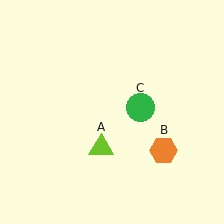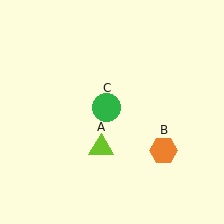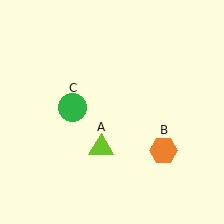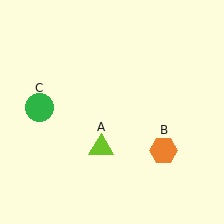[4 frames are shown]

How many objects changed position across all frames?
1 object changed position: green circle (object C).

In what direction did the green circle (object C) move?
The green circle (object C) moved left.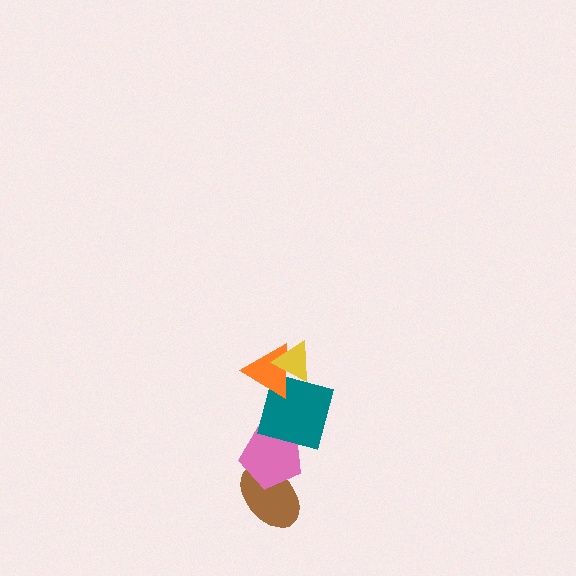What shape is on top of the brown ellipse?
The pink pentagon is on top of the brown ellipse.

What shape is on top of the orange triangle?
The yellow triangle is on top of the orange triangle.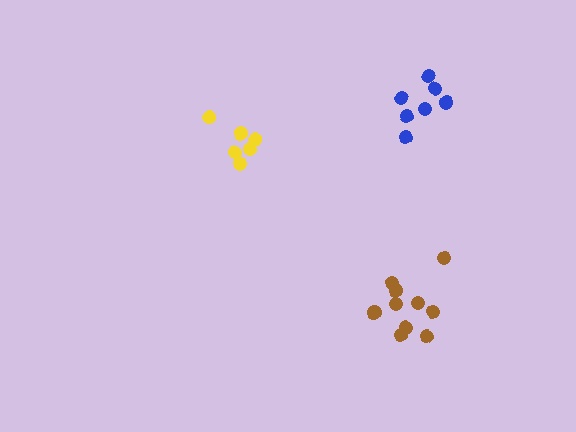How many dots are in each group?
Group 1: 6 dots, Group 2: 10 dots, Group 3: 7 dots (23 total).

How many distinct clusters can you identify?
There are 3 distinct clusters.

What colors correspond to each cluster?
The clusters are colored: yellow, brown, blue.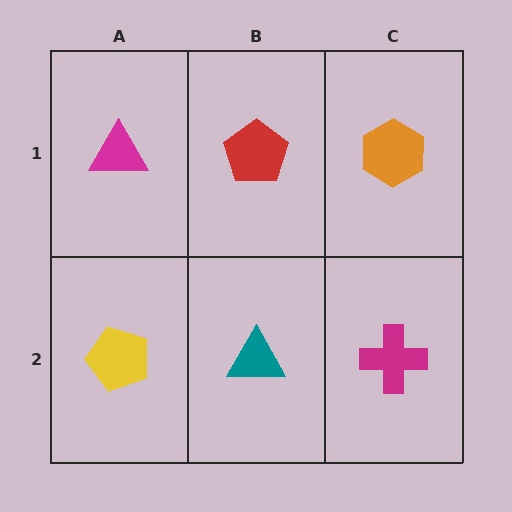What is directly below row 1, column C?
A magenta cross.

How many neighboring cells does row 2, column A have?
2.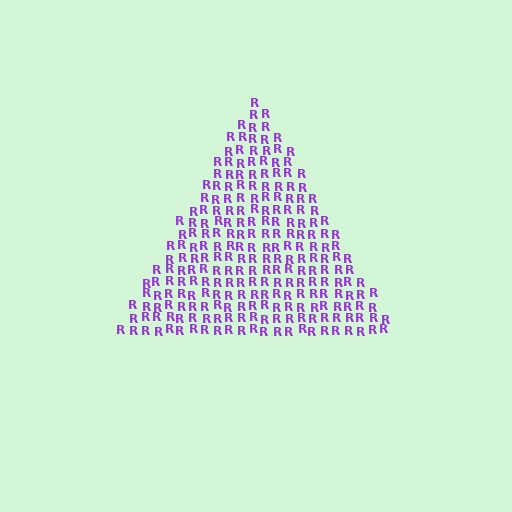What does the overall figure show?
The overall figure shows a triangle.